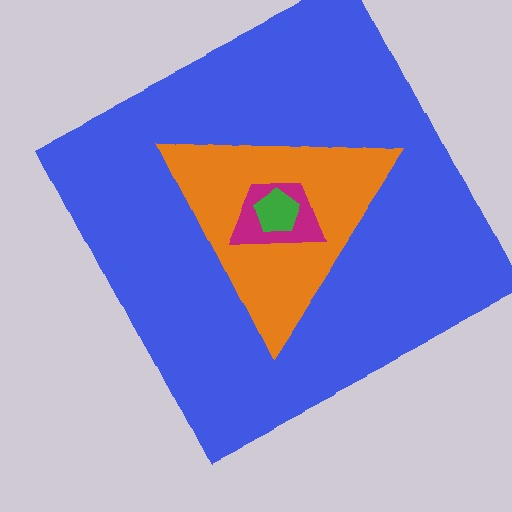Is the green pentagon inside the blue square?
Yes.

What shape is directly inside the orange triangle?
The magenta trapezoid.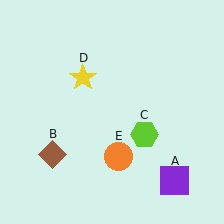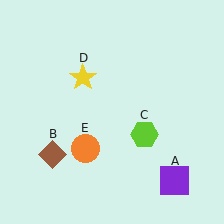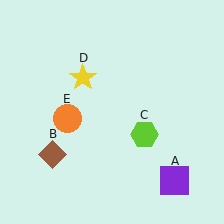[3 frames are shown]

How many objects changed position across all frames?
1 object changed position: orange circle (object E).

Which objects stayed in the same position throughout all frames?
Purple square (object A) and brown diamond (object B) and lime hexagon (object C) and yellow star (object D) remained stationary.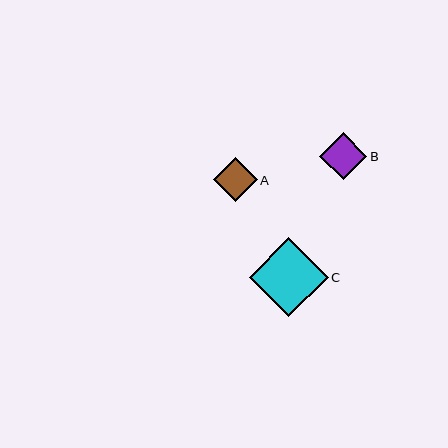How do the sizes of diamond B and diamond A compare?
Diamond B and diamond A are approximately the same size.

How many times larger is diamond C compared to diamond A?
Diamond C is approximately 1.8 times the size of diamond A.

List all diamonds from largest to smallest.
From largest to smallest: C, B, A.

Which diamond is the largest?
Diamond C is the largest with a size of approximately 79 pixels.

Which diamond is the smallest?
Diamond A is the smallest with a size of approximately 44 pixels.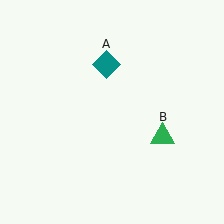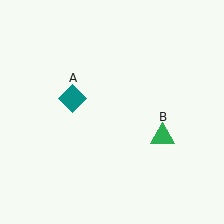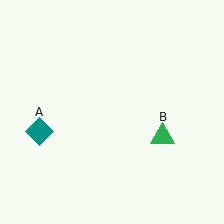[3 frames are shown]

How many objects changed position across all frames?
1 object changed position: teal diamond (object A).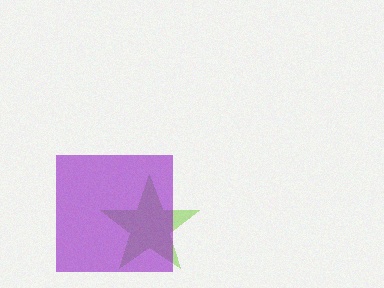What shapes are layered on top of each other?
The layered shapes are: a lime star, a purple square.